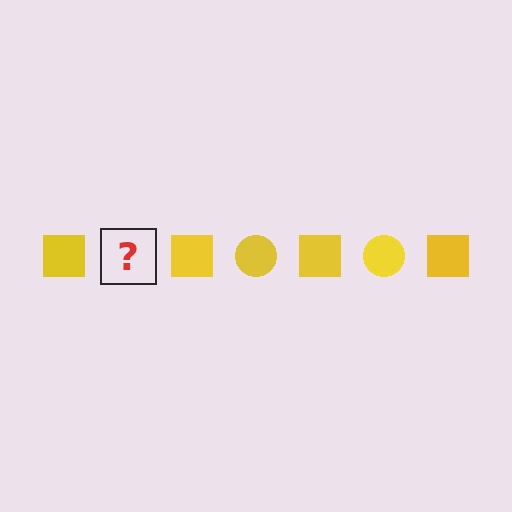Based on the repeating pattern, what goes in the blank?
The blank should be a yellow circle.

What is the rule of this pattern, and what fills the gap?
The rule is that the pattern cycles through square, circle shapes in yellow. The gap should be filled with a yellow circle.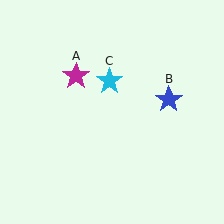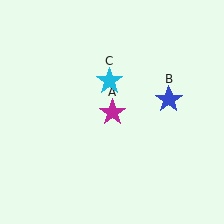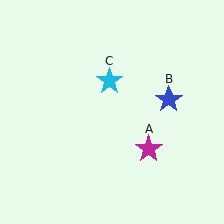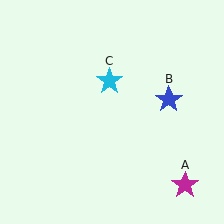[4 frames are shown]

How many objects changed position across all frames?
1 object changed position: magenta star (object A).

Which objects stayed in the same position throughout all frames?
Blue star (object B) and cyan star (object C) remained stationary.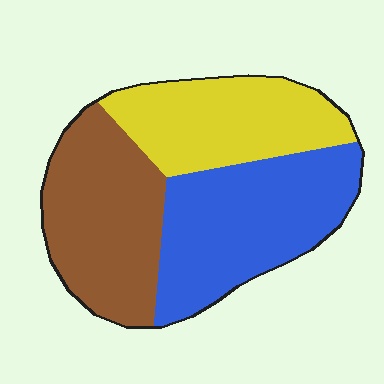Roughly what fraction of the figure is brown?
Brown covers 33% of the figure.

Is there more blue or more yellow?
Blue.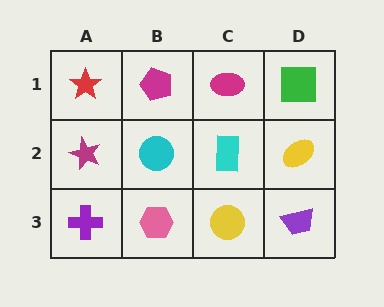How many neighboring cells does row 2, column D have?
3.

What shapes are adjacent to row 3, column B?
A cyan circle (row 2, column B), a purple cross (row 3, column A), a yellow circle (row 3, column C).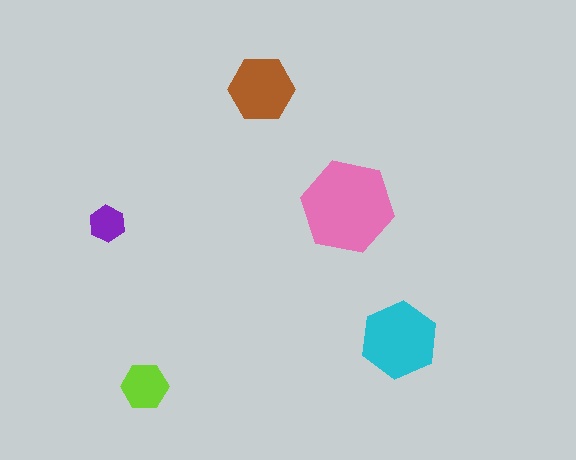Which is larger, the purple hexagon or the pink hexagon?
The pink one.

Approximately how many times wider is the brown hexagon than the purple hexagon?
About 2 times wider.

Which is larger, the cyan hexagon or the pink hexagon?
The pink one.